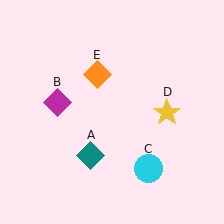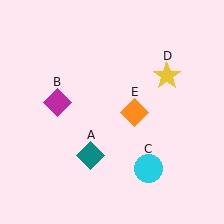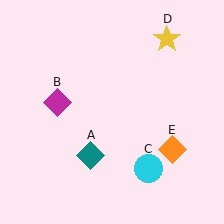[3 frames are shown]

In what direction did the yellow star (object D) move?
The yellow star (object D) moved up.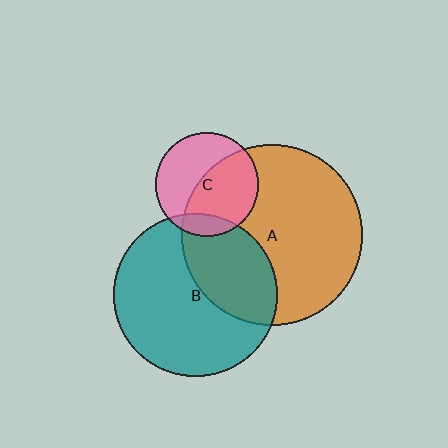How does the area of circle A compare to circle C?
Approximately 3.0 times.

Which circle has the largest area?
Circle A (orange).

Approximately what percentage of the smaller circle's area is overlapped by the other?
Approximately 15%.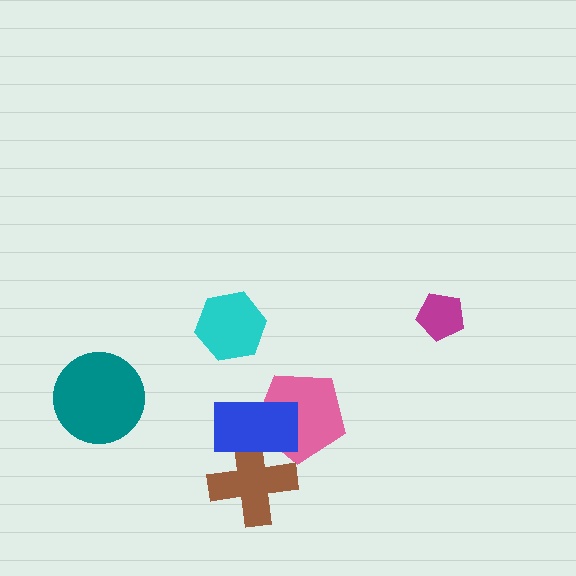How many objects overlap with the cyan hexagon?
0 objects overlap with the cyan hexagon.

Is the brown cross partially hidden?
Yes, it is partially covered by another shape.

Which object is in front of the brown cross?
The blue rectangle is in front of the brown cross.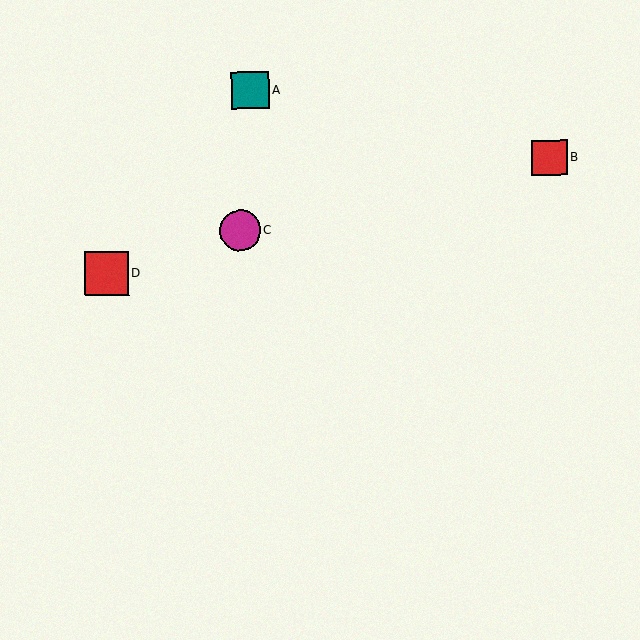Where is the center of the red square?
The center of the red square is at (106, 274).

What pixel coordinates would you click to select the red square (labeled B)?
Click at (549, 158) to select the red square B.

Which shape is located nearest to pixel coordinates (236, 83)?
The teal square (labeled A) at (250, 90) is nearest to that location.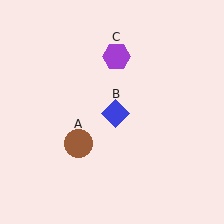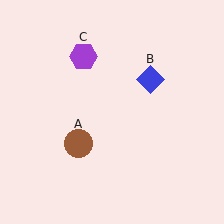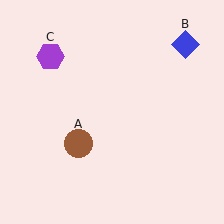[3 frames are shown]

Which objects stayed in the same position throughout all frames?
Brown circle (object A) remained stationary.